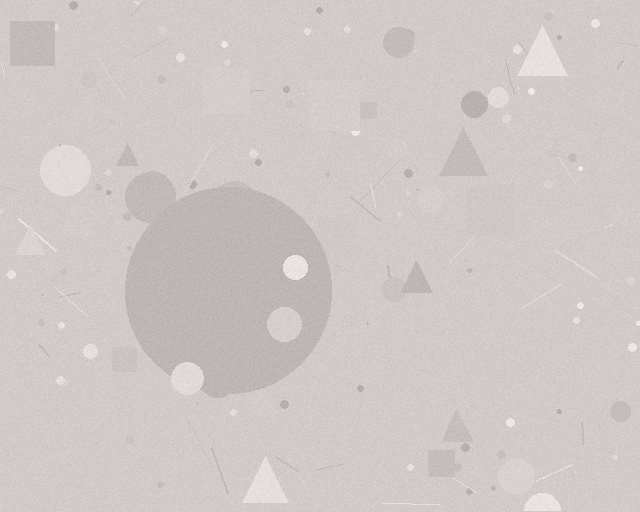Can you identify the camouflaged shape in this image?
The camouflaged shape is a circle.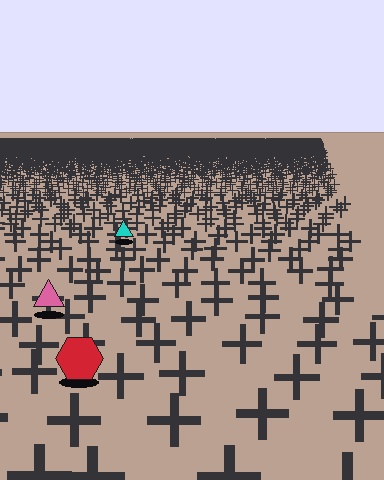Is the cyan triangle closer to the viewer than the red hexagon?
No. The red hexagon is closer — you can tell from the texture gradient: the ground texture is coarser near it.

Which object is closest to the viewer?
The red hexagon is closest. The texture marks near it are larger and more spread out.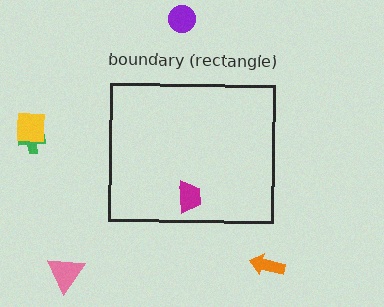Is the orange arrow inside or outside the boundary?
Outside.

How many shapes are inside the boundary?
1 inside, 5 outside.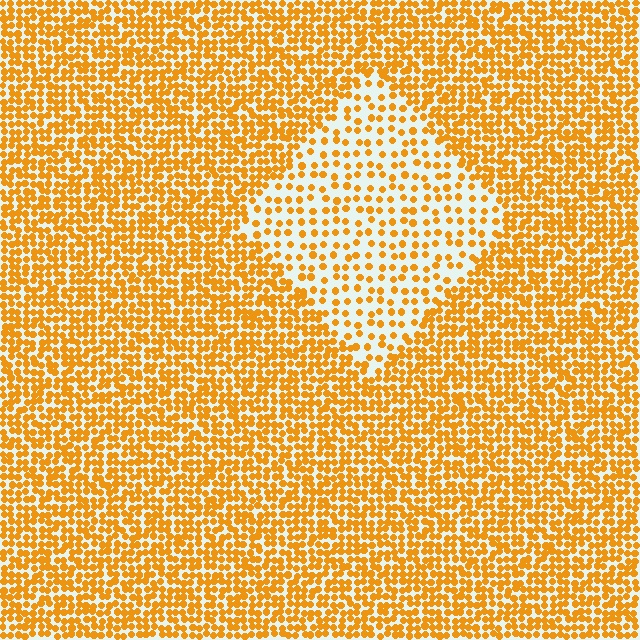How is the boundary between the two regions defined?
The boundary is defined by a change in element density (approximately 2.3x ratio). All elements are the same color, size, and shape.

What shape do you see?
I see a diamond.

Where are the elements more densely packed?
The elements are more densely packed outside the diamond boundary.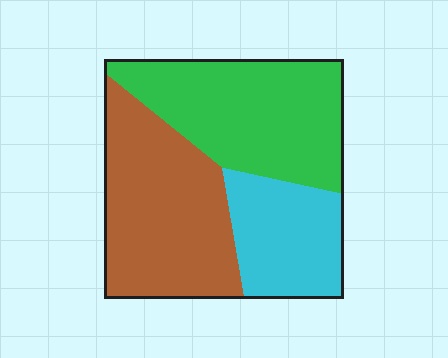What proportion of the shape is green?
Green covers around 40% of the shape.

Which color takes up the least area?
Cyan, at roughly 20%.